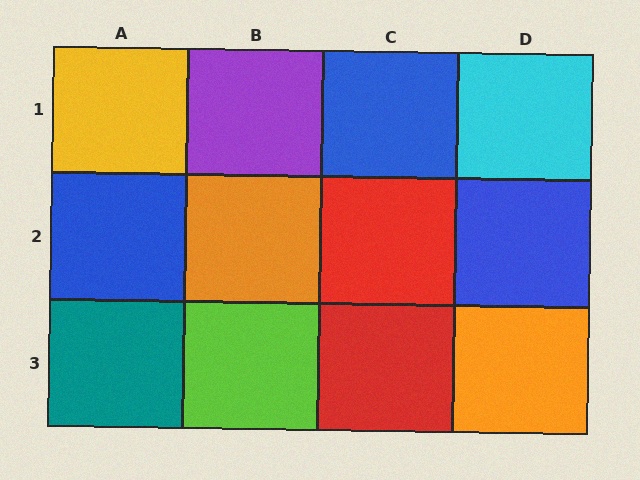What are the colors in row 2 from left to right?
Blue, orange, red, blue.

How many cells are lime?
1 cell is lime.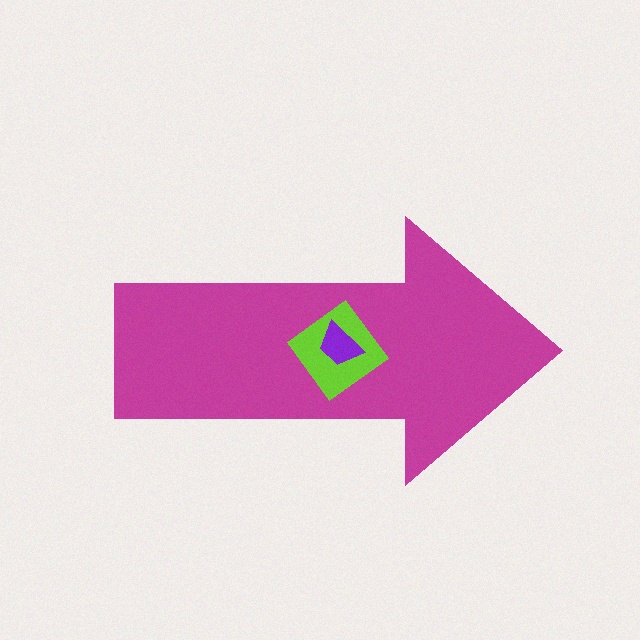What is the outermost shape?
The magenta arrow.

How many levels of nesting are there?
3.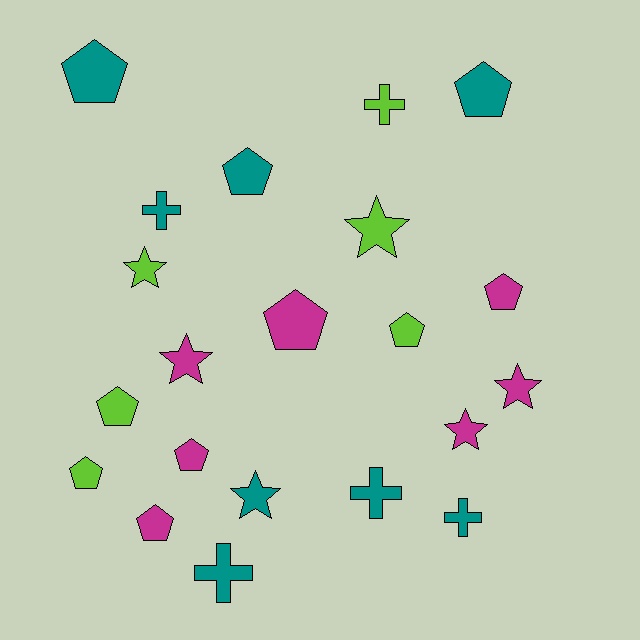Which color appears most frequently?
Teal, with 8 objects.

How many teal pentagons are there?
There are 3 teal pentagons.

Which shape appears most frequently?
Pentagon, with 10 objects.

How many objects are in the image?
There are 21 objects.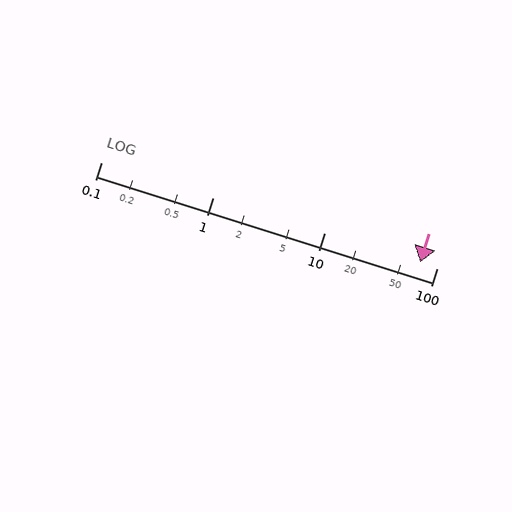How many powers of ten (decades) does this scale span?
The scale spans 3 decades, from 0.1 to 100.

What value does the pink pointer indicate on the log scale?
The pointer indicates approximately 71.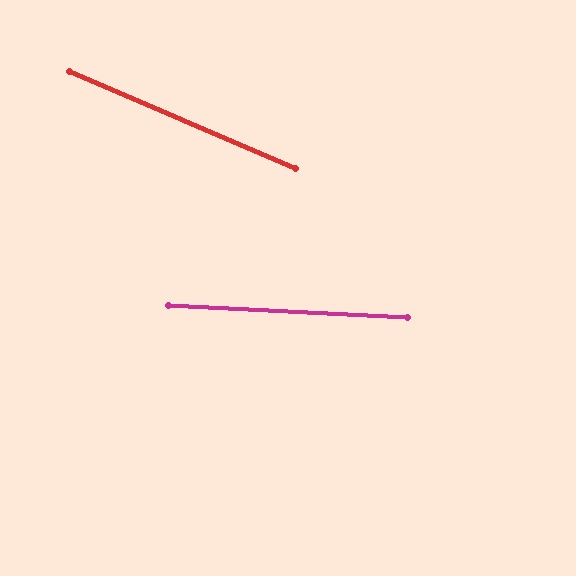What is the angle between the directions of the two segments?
Approximately 20 degrees.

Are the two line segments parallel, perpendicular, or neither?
Neither parallel nor perpendicular — they differ by about 20°.